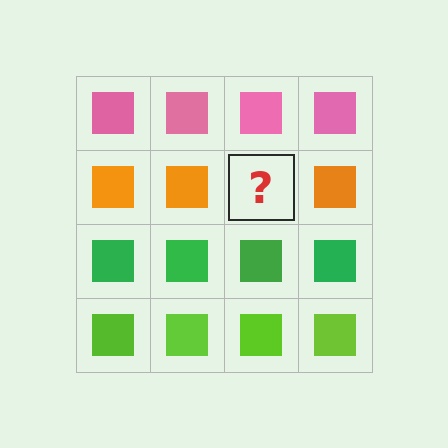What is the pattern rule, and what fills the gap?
The rule is that each row has a consistent color. The gap should be filled with an orange square.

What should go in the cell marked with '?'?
The missing cell should contain an orange square.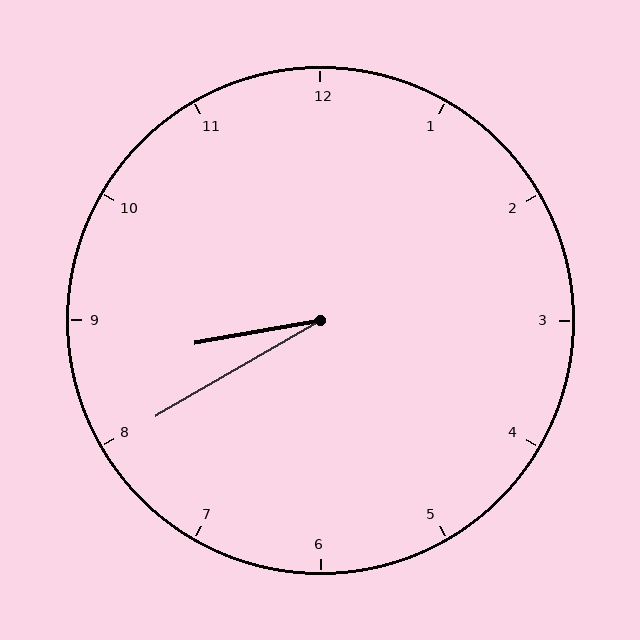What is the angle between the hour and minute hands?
Approximately 20 degrees.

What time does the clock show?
8:40.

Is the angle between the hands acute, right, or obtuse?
It is acute.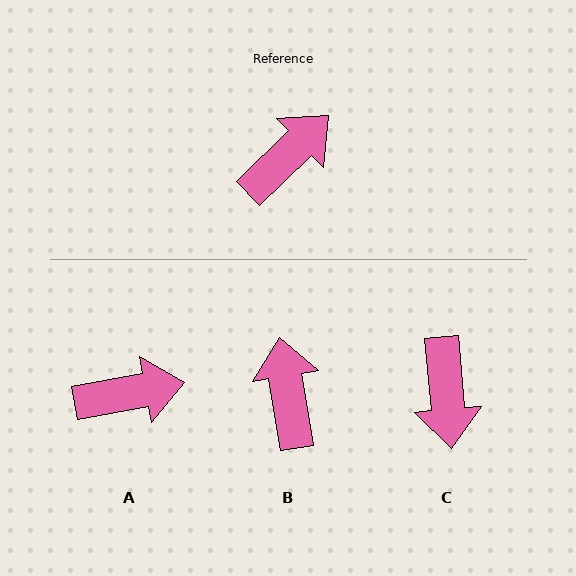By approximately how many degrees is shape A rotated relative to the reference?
Approximately 34 degrees clockwise.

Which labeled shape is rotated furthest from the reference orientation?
C, about 129 degrees away.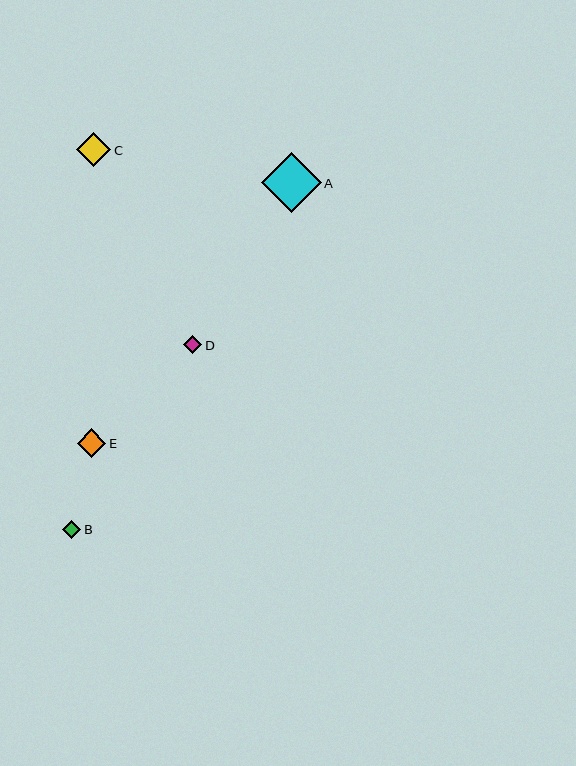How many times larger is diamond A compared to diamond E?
Diamond A is approximately 2.1 times the size of diamond E.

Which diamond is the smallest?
Diamond D is the smallest with a size of approximately 18 pixels.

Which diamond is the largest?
Diamond A is the largest with a size of approximately 60 pixels.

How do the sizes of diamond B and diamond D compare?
Diamond B and diamond D are approximately the same size.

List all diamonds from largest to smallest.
From largest to smallest: A, C, E, B, D.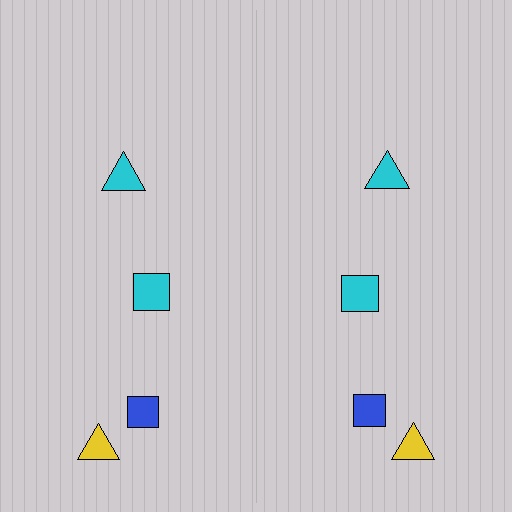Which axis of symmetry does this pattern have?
The pattern has a vertical axis of symmetry running through the center of the image.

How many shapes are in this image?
There are 8 shapes in this image.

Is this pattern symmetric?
Yes, this pattern has bilateral (reflection) symmetry.